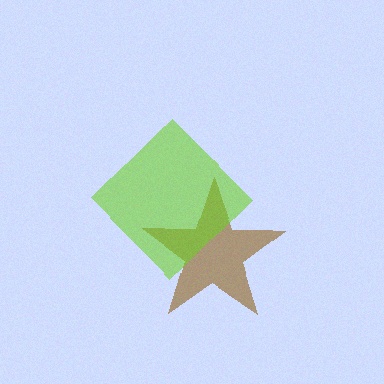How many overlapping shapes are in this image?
There are 2 overlapping shapes in the image.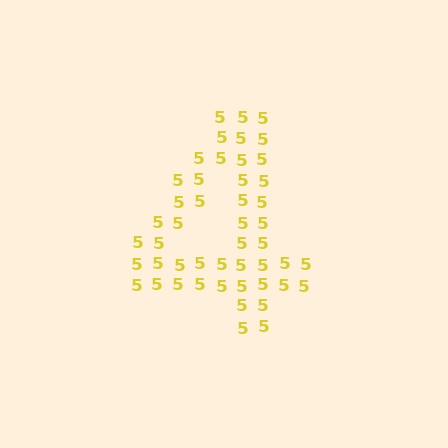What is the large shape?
The large shape is the digit 4.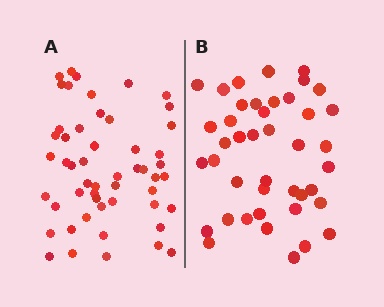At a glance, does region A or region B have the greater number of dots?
Region A (the left region) has more dots.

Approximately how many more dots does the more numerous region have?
Region A has roughly 10 or so more dots than region B.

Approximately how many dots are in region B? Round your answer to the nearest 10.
About 40 dots. (The exact count is 42, which rounds to 40.)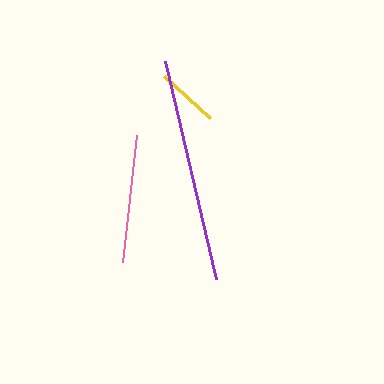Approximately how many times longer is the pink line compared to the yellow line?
The pink line is approximately 2.1 times the length of the yellow line.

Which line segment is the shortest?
The yellow line is the shortest at approximately 62 pixels.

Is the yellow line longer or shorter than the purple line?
The purple line is longer than the yellow line.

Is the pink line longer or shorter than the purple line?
The purple line is longer than the pink line.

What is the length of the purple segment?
The purple segment is approximately 223 pixels long.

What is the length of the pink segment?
The pink segment is approximately 128 pixels long.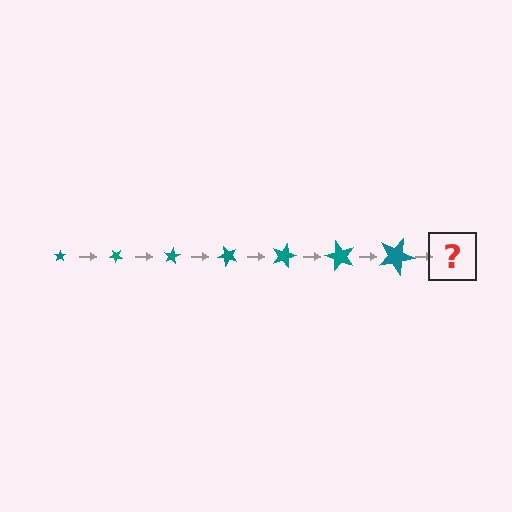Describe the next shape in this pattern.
It should be a star, larger than the previous one and rotated 280 degrees from the start.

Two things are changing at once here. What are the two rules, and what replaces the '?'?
The two rules are that the star grows larger each step and it rotates 40 degrees each step. The '?' should be a star, larger than the previous one and rotated 280 degrees from the start.